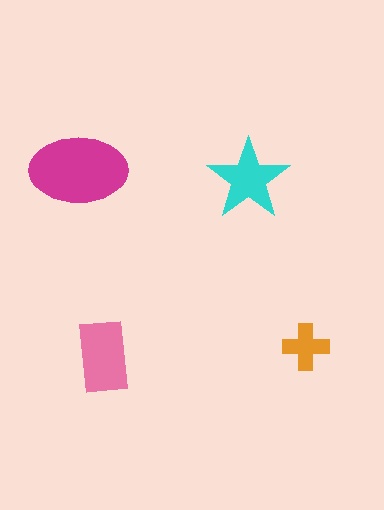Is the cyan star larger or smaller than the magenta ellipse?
Smaller.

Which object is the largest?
The magenta ellipse.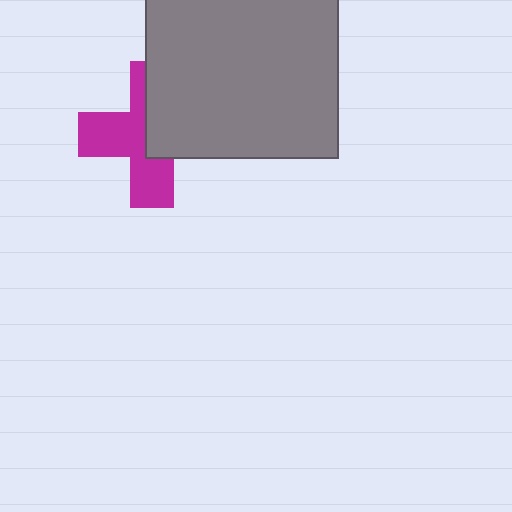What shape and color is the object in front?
The object in front is a gray rectangle.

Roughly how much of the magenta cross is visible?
About half of it is visible (roughly 54%).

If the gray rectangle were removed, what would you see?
You would see the complete magenta cross.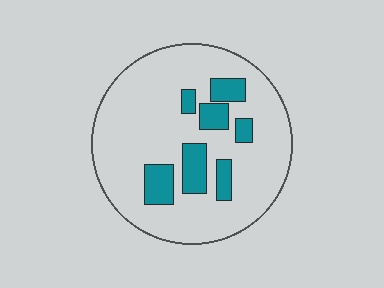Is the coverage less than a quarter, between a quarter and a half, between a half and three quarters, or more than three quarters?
Less than a quarter.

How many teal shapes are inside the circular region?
7.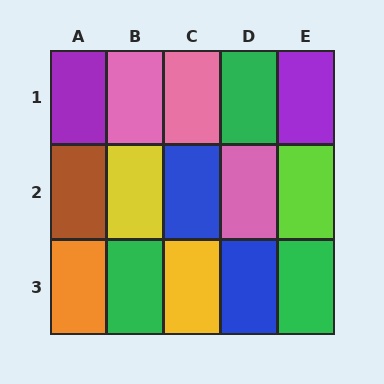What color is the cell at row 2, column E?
Lime.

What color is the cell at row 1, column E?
Purple.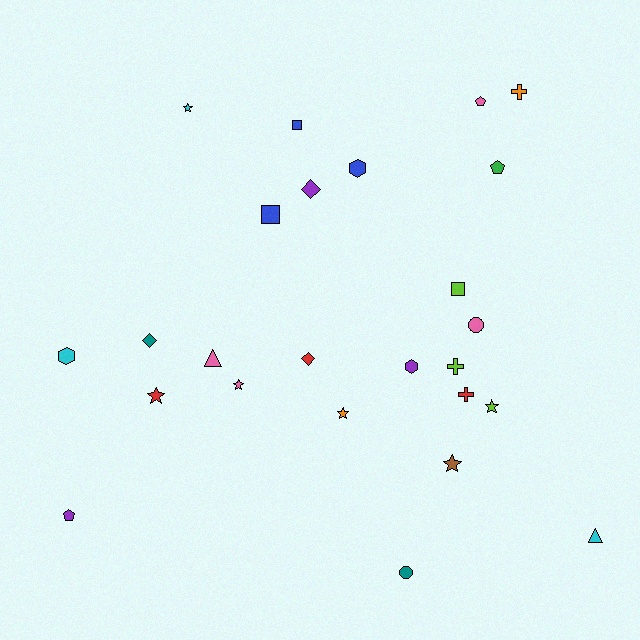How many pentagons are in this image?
There are 3 pentagons.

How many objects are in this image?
There are 25 objects.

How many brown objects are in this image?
There is 1 brown object.